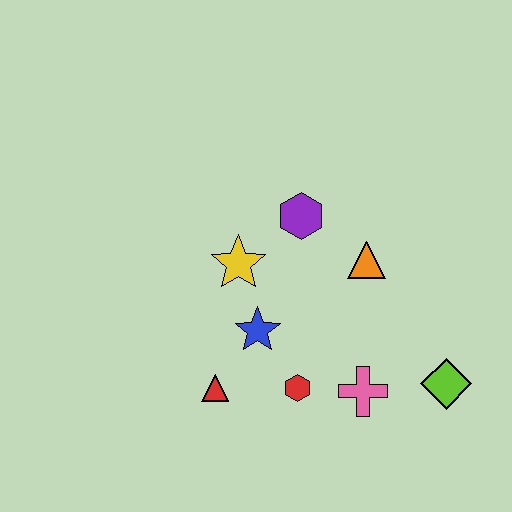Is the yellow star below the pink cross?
No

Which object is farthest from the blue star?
The lime diamond is farthest from the blue star.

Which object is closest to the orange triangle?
The purple hexagon is closest to the orange triangle.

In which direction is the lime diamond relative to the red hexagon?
The lime diamond is to the right of the red hexagon.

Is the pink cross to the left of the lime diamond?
Yes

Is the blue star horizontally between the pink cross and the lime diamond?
No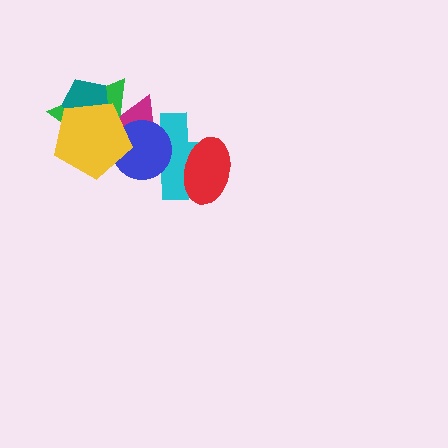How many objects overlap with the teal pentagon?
3 objects overlap with the teal pentagon.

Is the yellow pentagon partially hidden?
No, no other shape covers it.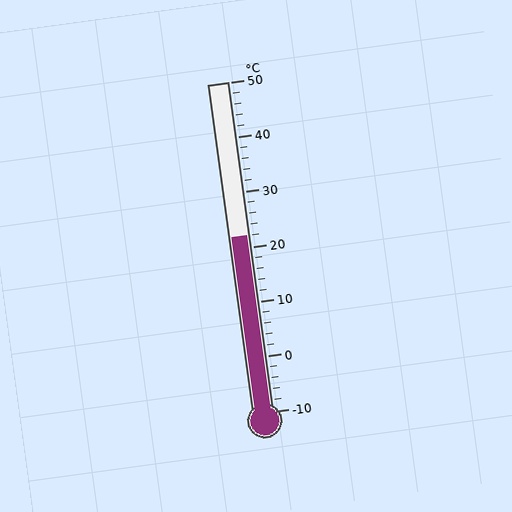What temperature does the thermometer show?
The thermometer shows approximately 22°C.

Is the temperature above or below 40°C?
The temperature is below 40°C.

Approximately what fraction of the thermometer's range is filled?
The thermometer is filled to approximately 55% of its range.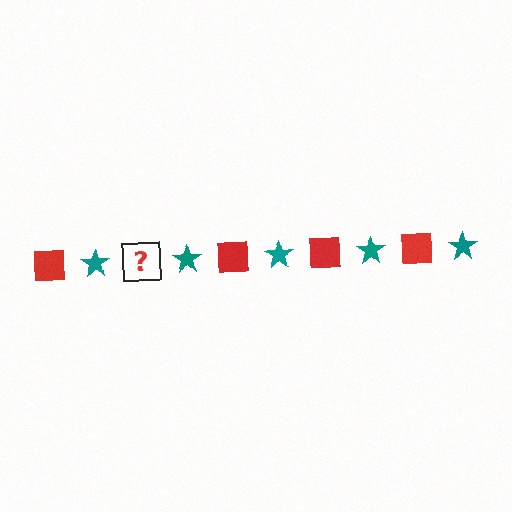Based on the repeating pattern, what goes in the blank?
The blank should be a red square.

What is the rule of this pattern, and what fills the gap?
The rule is that the pattern alternates between red square and teal star. The gap should be filled with a red square.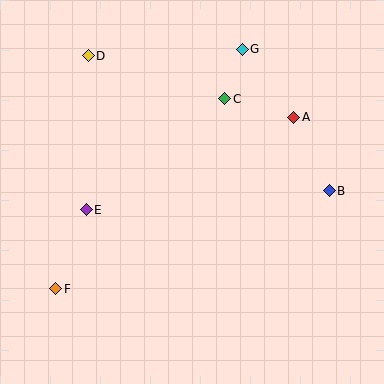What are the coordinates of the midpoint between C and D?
The midpoint between C and D is at (157, 77).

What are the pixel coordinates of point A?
Point A is at (294, 117).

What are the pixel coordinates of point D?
Point D is at (88, 56).